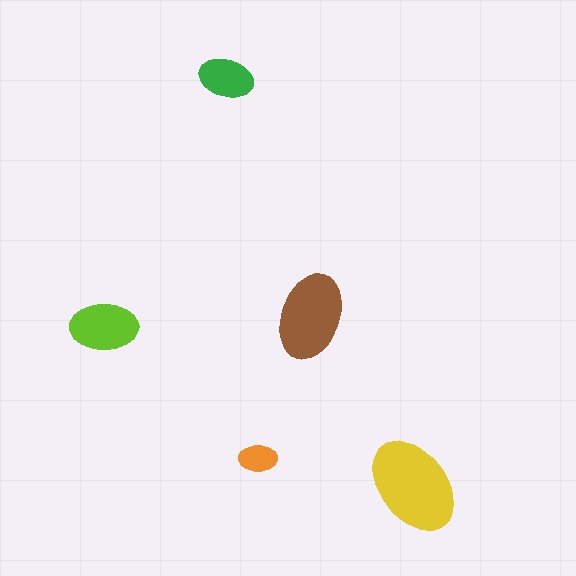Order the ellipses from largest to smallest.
the yellow one, the brown one, the lime one, the green one, the orange one.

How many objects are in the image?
There are 5 objects in the image.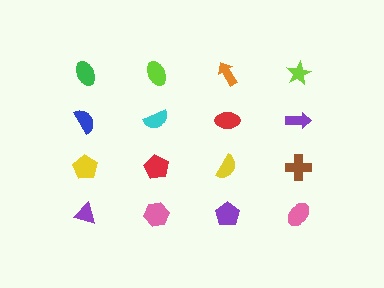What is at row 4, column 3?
A purple pentagon.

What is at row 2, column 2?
A cyan semicircle.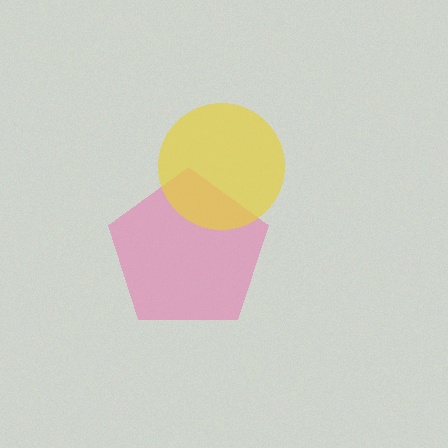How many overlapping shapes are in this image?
There are 2 overlapping shapes in the image.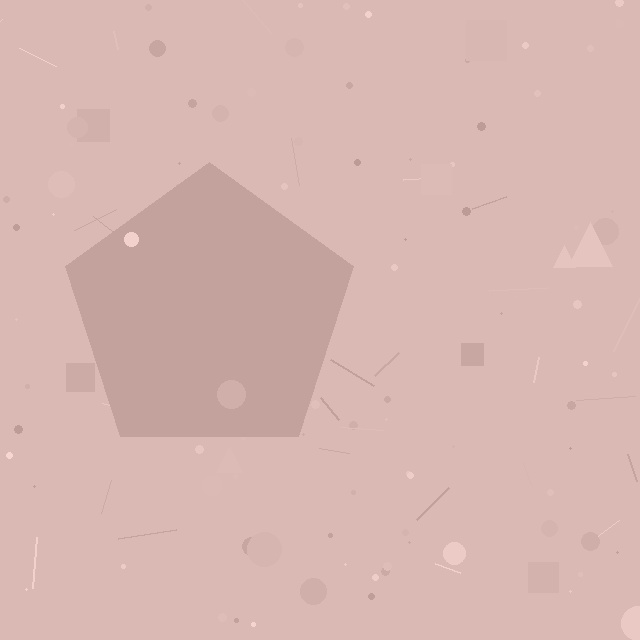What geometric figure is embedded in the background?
A pentagon is embedded in the background.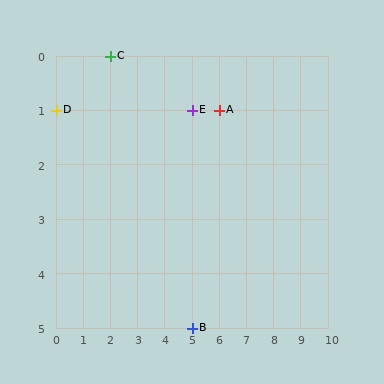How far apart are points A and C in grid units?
Points A and C are 4 columns and 1 row apart (about 4.1 grid units diagonally).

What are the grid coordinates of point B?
Point B is at grid coordinates (5, 5).